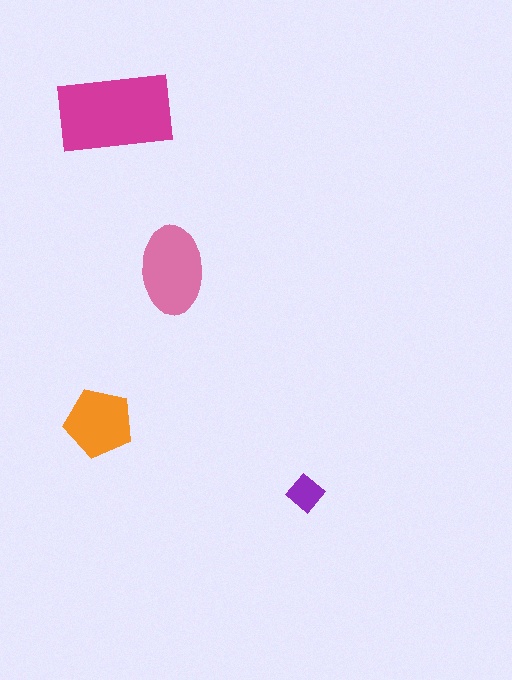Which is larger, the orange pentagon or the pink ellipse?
The pink ellipse.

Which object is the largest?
The magenta rectangle.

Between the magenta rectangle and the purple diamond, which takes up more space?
The magenta rectangle.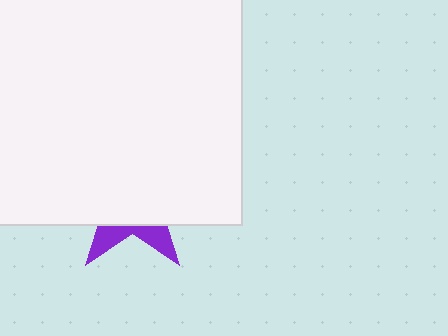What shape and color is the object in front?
The object in front is a white square.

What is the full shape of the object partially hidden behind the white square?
The partially hidden object is a purple star.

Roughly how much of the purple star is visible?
A small part of it is visible (roughly 24%).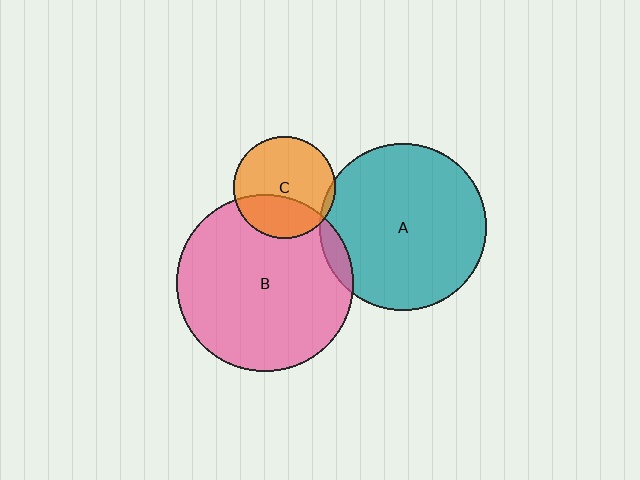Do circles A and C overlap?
Yes.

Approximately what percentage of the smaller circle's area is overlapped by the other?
Approximately 5%.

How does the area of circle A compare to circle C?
Approximately 2.7 times.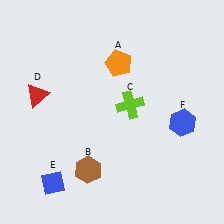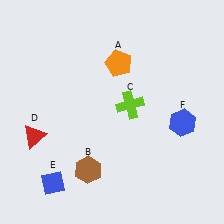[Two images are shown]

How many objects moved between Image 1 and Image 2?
1 object moved between the two images.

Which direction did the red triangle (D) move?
The red triangle (D) moved down.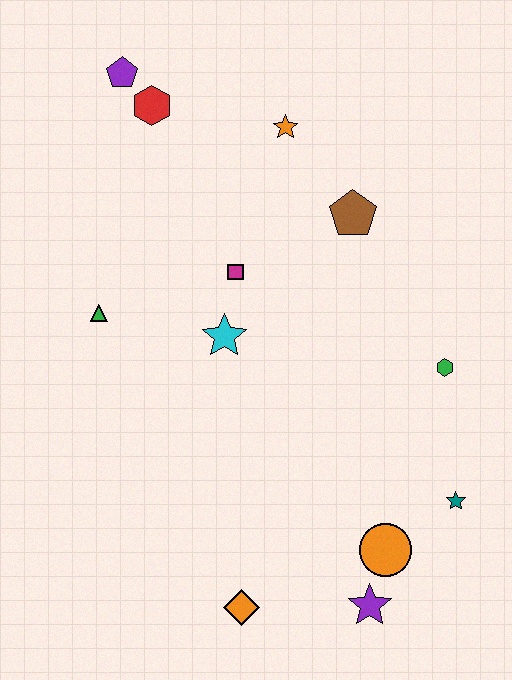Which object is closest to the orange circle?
The purple star is closest to the orange circle.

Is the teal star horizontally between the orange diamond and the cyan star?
No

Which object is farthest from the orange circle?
The purple pentagon is farthest from the orange circle.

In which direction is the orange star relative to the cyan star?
The orange star is above the cyan star.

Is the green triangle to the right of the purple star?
No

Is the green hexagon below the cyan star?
Yes